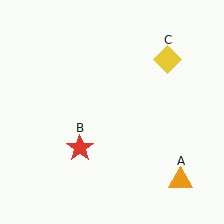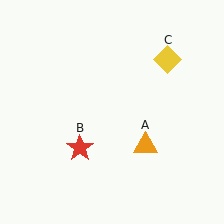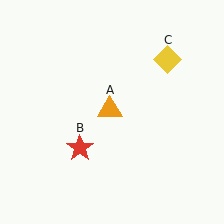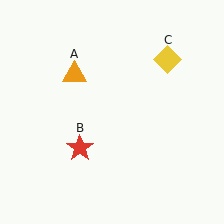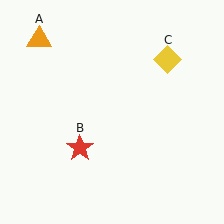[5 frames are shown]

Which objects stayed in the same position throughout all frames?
Red star (object B) and yellow diamond (object C) remained stationary.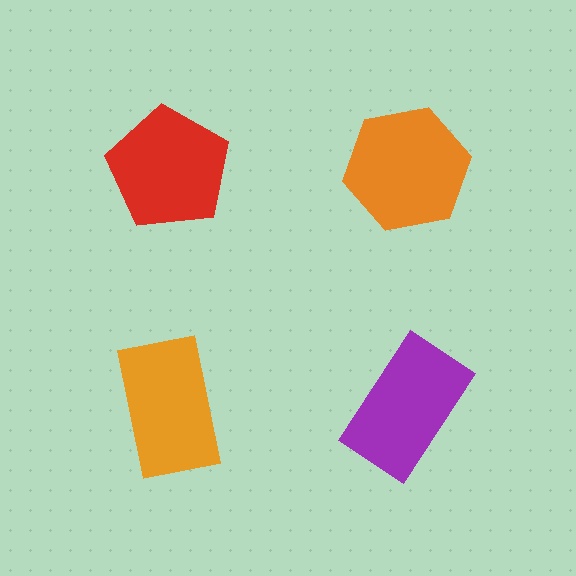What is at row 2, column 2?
A purple rectangle.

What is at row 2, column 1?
An orange rectangle.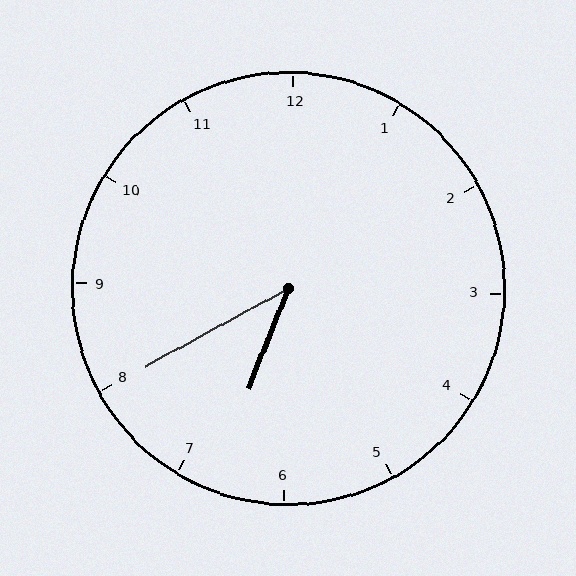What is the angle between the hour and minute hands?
Approximately 40 degrees.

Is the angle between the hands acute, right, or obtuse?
It is acute.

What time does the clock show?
6:40.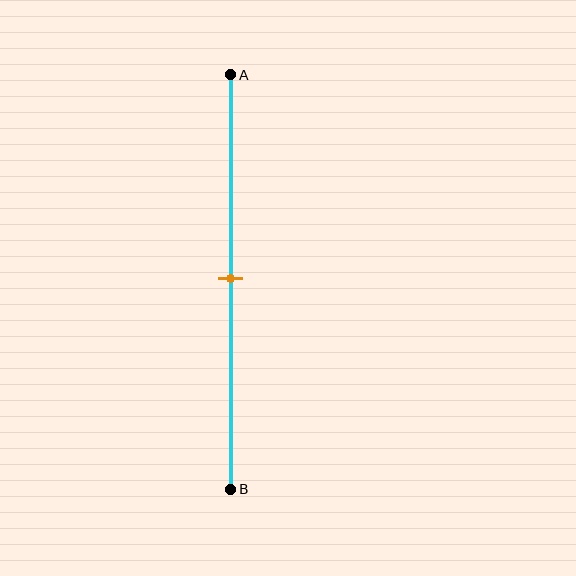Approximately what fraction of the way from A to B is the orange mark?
The orange mark is approximately 50% of the way from A to B.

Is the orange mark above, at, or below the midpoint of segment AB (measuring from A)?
The orange mark is approximately at the midpoint of segment AB.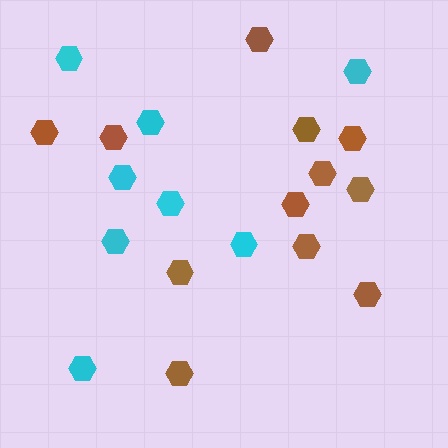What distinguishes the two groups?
There are 2 groups: one group of cyan hexagons (8) and one group of brown hexagons (12).